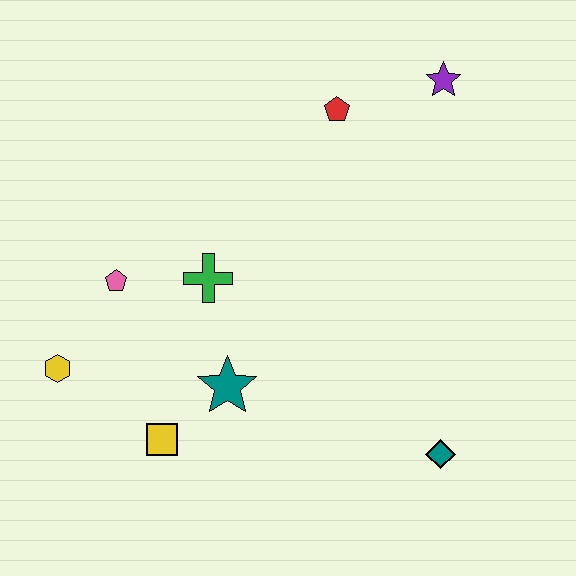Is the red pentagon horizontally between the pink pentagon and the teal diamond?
Yes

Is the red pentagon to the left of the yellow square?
No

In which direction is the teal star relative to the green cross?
The teal star is below the green cross.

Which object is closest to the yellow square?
The teal star is closest to the yellow square.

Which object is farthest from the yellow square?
The purple star is farthest from the yellow square.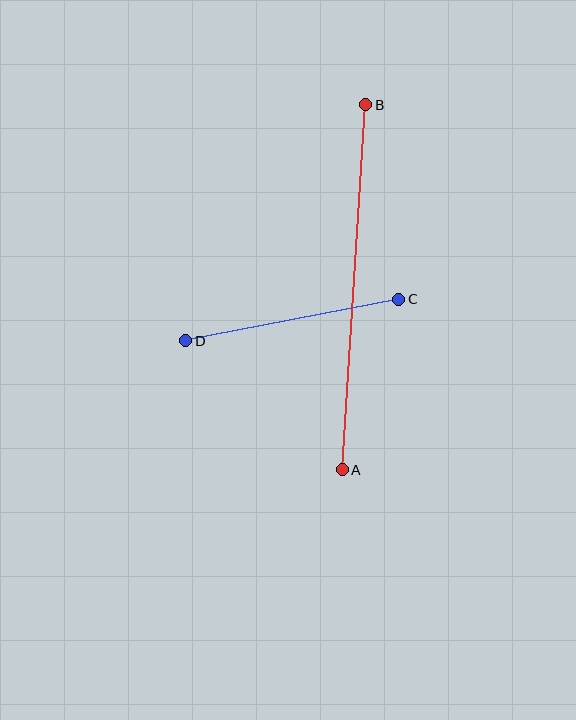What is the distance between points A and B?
The distance is approximately 366 pixels.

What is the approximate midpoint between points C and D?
The midpoint is at approximately (292, 320) pixels.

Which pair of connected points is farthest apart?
Points A and B are farthest apart.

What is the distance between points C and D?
The distance is approximately 217 pixels.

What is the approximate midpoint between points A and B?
The midpoint is at approximately (354, 287) pixels.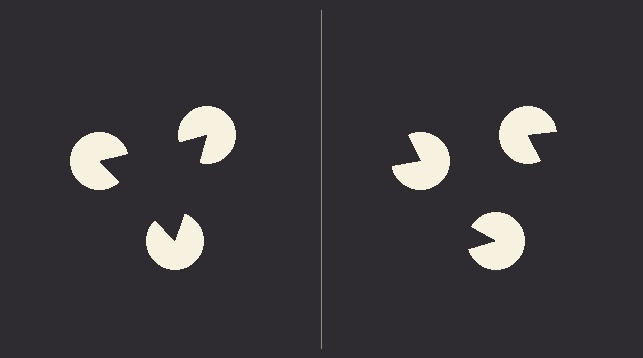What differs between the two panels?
The pac-man discs are positioned identically on both sides; only the wedge orientations differ. On the left they align to a triangle; on the right they are misaligned.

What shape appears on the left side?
An illusory triangle.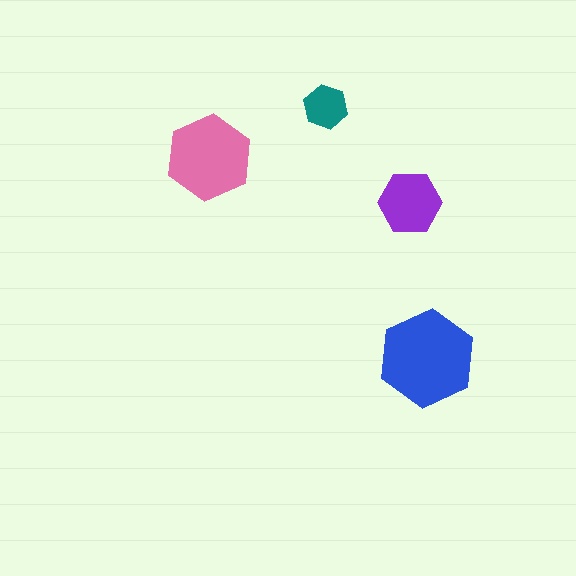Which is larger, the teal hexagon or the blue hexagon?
The blue one.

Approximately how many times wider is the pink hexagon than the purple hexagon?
About 1.5 times wider.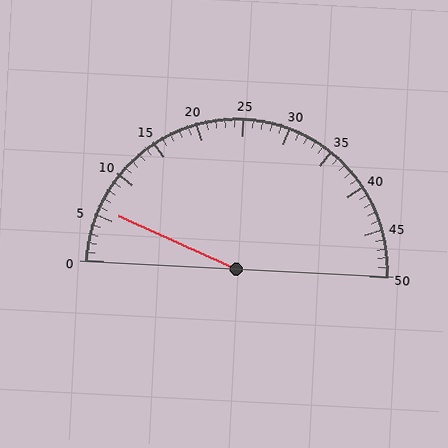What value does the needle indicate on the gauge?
The needle indicates approximately 6.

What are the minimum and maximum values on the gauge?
The gauge ranges from 0 to 50.